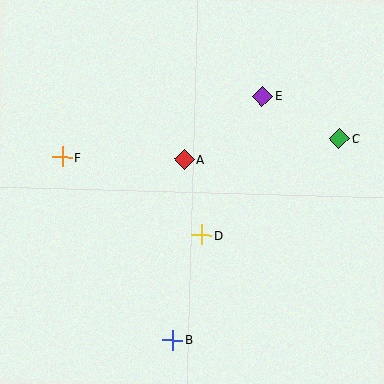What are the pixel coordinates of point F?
Point F is at (62, 157).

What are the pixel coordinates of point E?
Point E is at (262, 96).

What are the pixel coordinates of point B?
Point B is at (173, 340).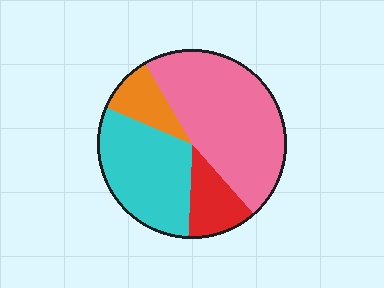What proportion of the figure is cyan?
Cyan covers 31% of the figure.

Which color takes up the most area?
Pink, at roughly 45%.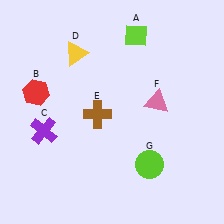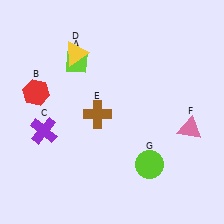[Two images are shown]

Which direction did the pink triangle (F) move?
The pink triangle (F) moved right.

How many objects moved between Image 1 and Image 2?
2 objects moved between the two images.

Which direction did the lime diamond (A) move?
The lime diamond (A) moved left.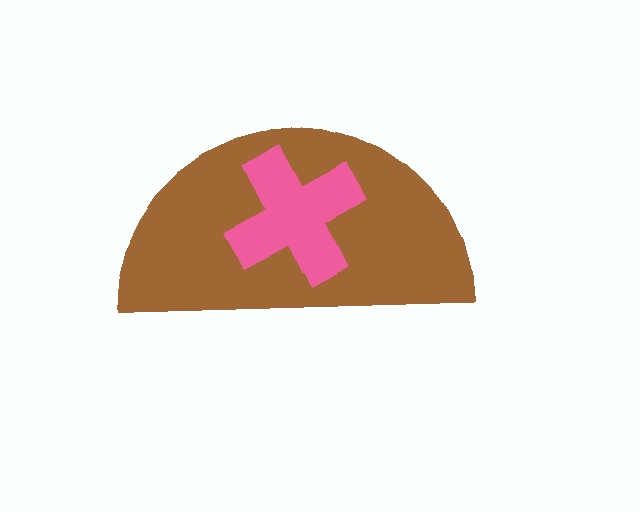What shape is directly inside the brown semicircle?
The pink cross.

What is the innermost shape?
The pink cross.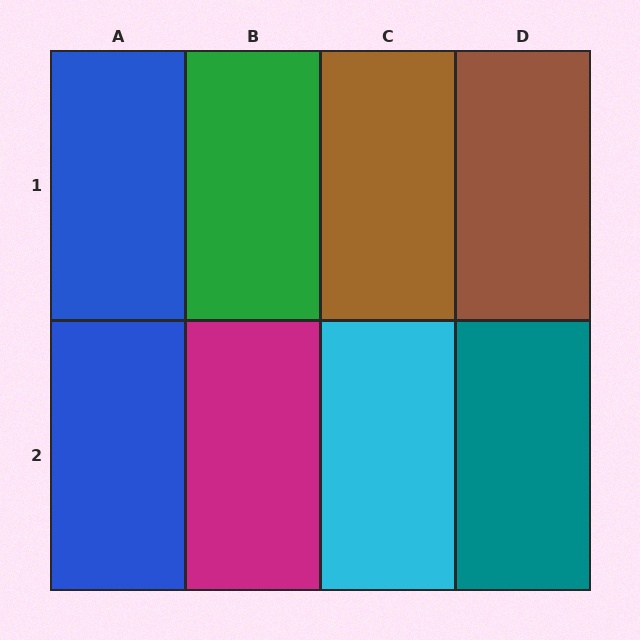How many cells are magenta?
1 cell is magenta.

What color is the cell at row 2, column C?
Cyan.